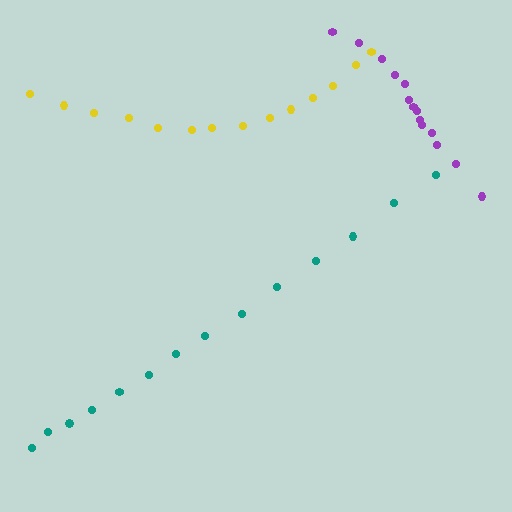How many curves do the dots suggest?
There are 3 distinct paths.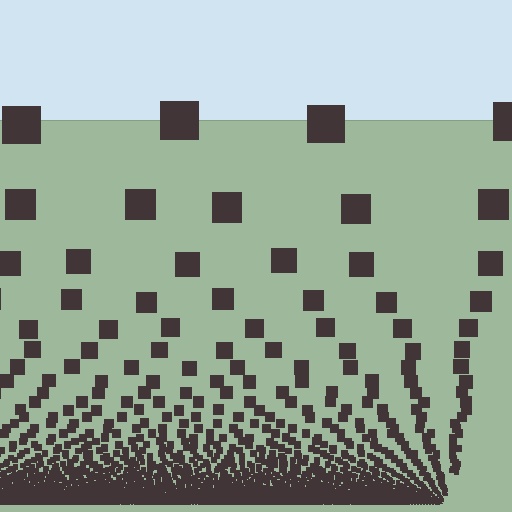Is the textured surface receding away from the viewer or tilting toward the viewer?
The surface appears to tilt toward the viewer. Texture elements get larger and sparser toward the top.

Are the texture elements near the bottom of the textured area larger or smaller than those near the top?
Smaller. The gradient is inverted — elements near the bottom are smaller and denser.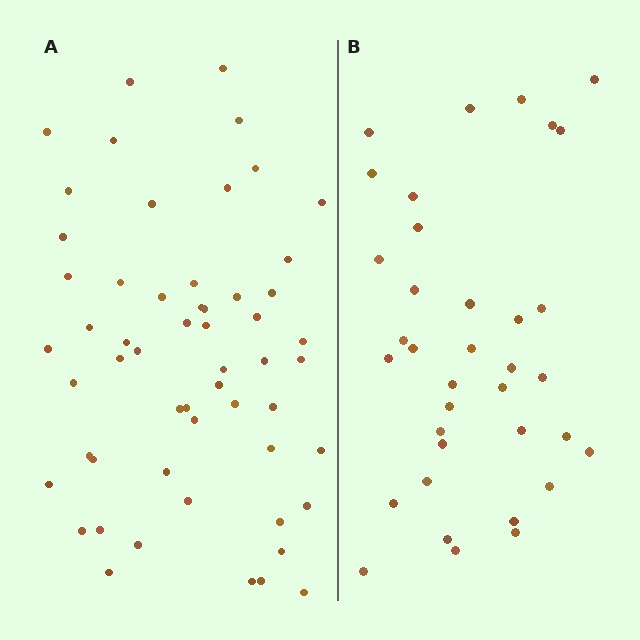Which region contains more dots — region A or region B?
Region A (the left region) has more dots.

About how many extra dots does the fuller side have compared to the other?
Region A has approximately 20 more dots than region B.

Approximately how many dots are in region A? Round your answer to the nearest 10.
About 60 dots. (The exact count is 56, which rounds to 60.)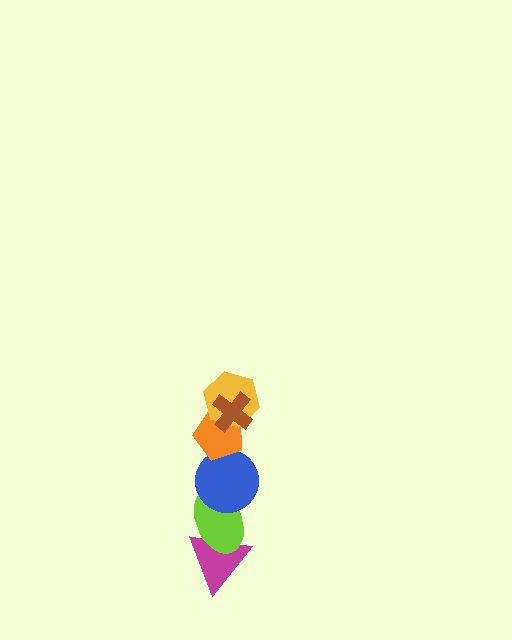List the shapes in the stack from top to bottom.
From top to bottom: the brown cross, the yellow hexagon, the orange pentagon, the blue circle, the lime ellipse, the magenta triangle.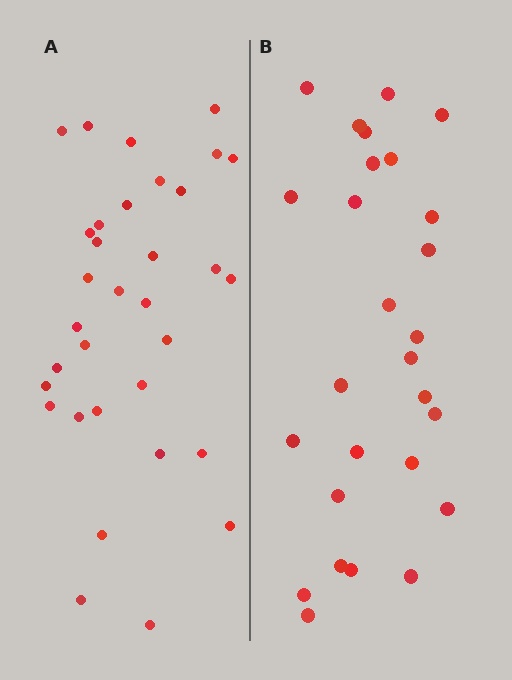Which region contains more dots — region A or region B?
Region A (the left region) has more dots.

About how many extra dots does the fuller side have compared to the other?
Region A has about 6 more dots than region B.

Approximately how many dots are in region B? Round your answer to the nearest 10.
About 30 dots. (The exact count is 27, which rounds to 30.)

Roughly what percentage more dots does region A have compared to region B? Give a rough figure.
About 20% more.